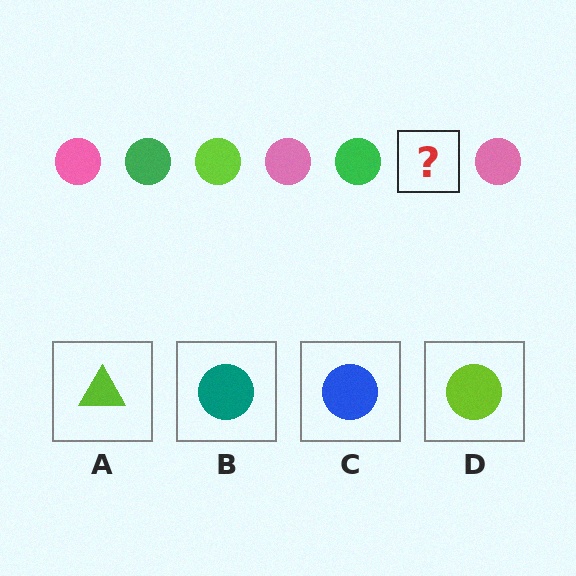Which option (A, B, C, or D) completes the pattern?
D.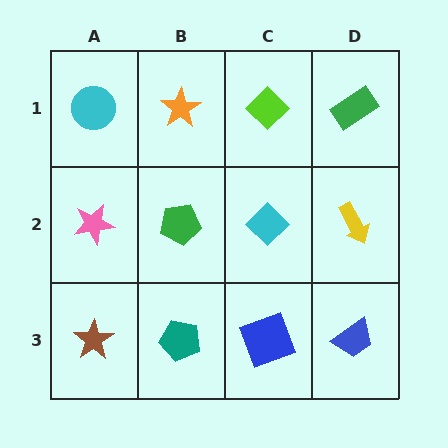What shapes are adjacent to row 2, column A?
A cyan circle (row 1, column A), a brown star (row 3, column A), a green pentagon (row 2, column B).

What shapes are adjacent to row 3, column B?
A green pentagon (row 2, column B), a brown star (row 3, column A), a blue square (row 3, column C).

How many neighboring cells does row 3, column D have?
2.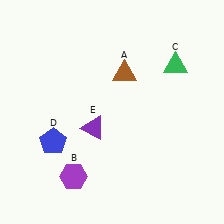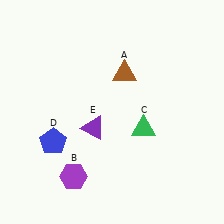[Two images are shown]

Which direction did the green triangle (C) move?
The green triangle (C) moved down.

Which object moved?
The green triangle (C) moved down.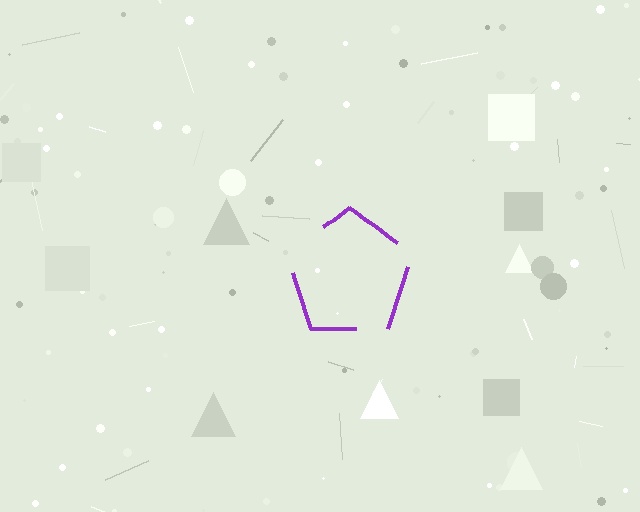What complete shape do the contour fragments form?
The contour fragments form a pentagon.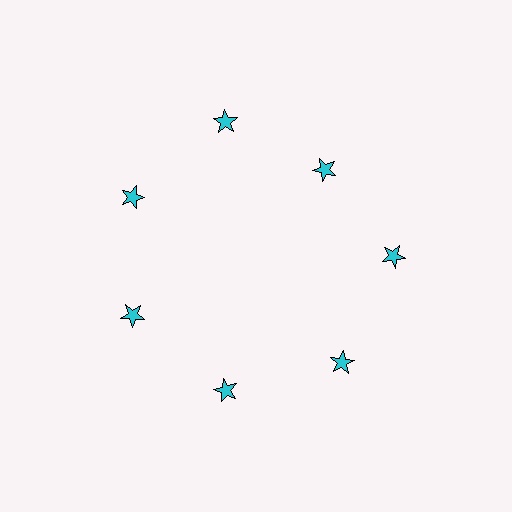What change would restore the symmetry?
The symmetry would be restored by moving it outward, back onto the ring so that all 7 stars sit at equal angles and equal distance from the center.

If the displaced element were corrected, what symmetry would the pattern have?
It would have 7-fold rotational symmetry — the pattern would map onto itself every 51 degrees.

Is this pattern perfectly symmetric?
No. The 7 cyan stars are arranged in a ring, but one element near the 1 o'clock position is pulled inward toward the center, breaking the 7-fold rotational symmetry.